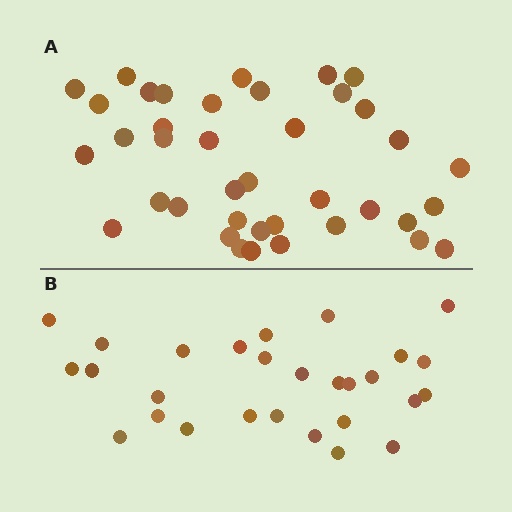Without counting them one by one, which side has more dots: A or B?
Region A (the top region) has more dots.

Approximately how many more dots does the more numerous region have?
Region A has roughly 12 or so more dots than region B.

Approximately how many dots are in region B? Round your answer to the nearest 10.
About 30 dots. (The exact count is 28, which rounds to 30.)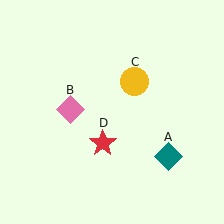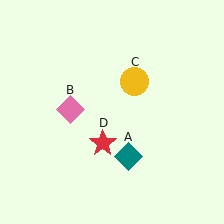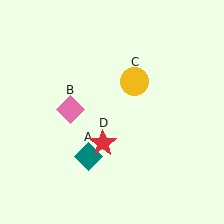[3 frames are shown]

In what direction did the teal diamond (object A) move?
The teal diamond (object A) moved left.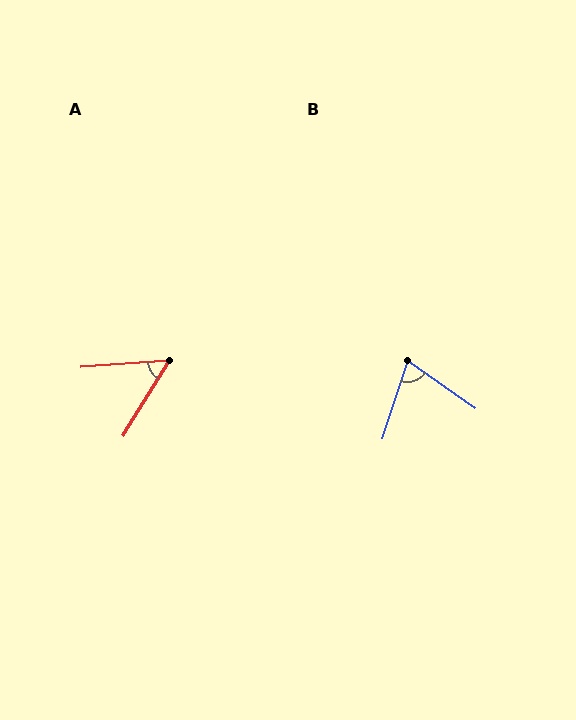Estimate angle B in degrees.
Approximately 73 degrees.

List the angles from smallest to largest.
A (54°), B (73°).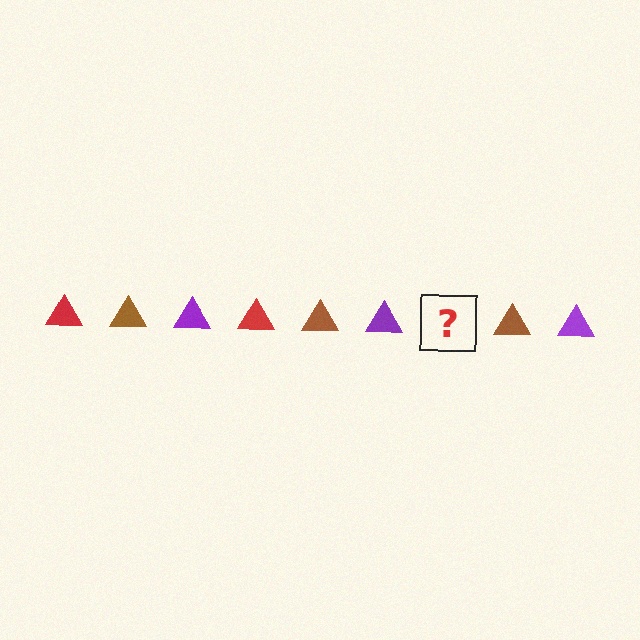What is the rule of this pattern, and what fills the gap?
The rule is that the pattern cycles through red, brown, purple triangles. The gap should be filled with a red triangle.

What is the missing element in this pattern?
The missing element is a red triangle.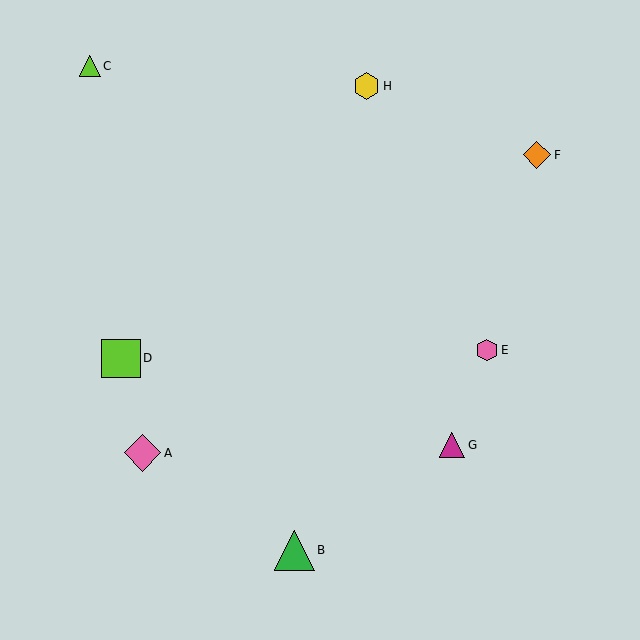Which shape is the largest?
The green triangle (labeled B) is the largest.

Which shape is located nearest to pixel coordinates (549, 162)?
The orange diamond (labeled F) at (537, 155) is nearest to that location.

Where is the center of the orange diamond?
The center of the orange diamond is at (537, 155).